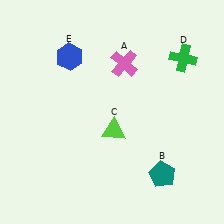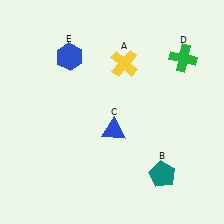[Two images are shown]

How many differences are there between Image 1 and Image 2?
There are 2 differences between the two images.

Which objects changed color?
A changed from pink to yellow. C changed from lime to blue.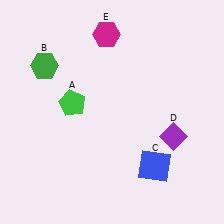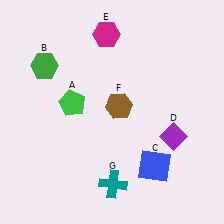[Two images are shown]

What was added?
A brown hexagon (F), a teal cross (G) were added in Image 2.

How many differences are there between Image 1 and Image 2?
There are 2 differences between the two images.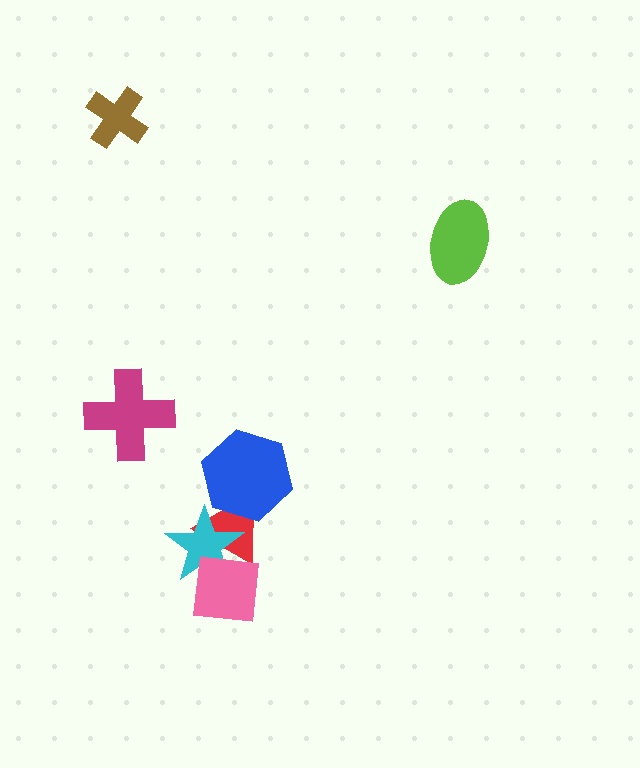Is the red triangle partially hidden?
Yes, it is partially covered by another shape.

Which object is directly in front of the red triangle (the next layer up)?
The blue hexagon is directly in front of the red triangle.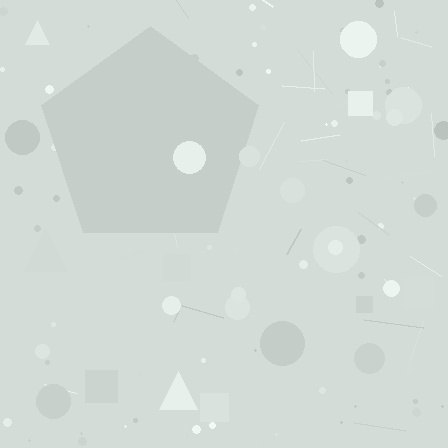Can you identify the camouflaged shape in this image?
The camouflaged shape is a pentagon.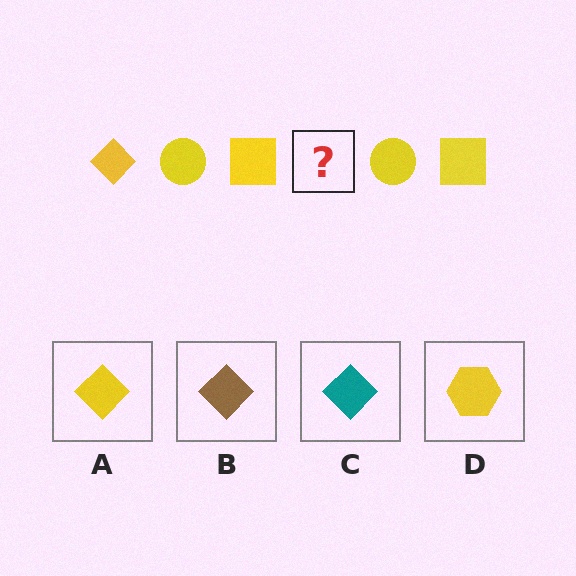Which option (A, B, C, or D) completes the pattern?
A.